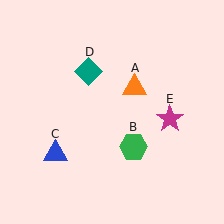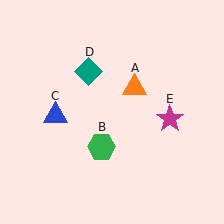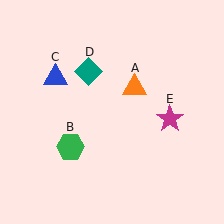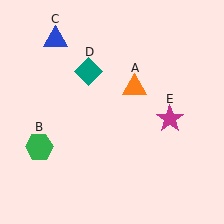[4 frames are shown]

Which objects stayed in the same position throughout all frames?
Orange triangle (object A) and teal diamond (object D) and magenta star (object E) remained stationary.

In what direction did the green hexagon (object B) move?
The green hexagon (object B) moved left.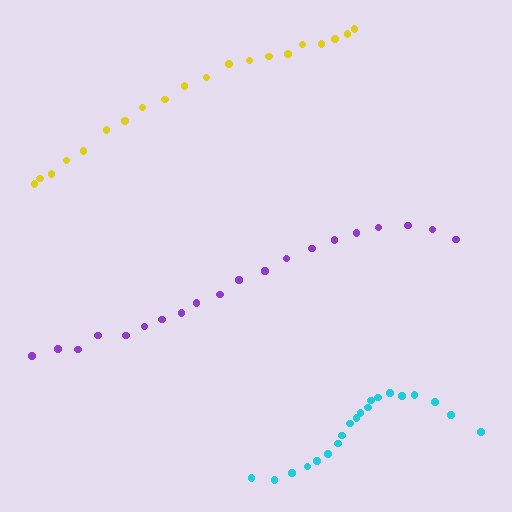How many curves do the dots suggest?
There are 3 distinct paths.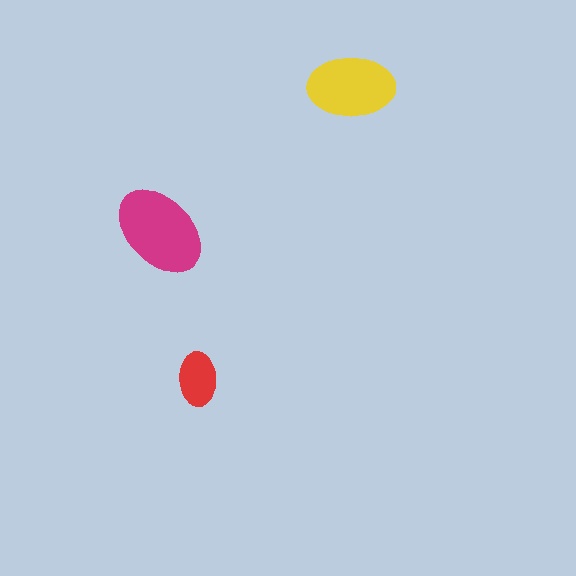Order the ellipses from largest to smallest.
the magenta one, the yellow one, the red one.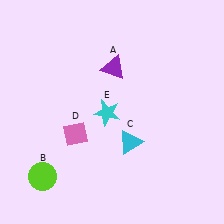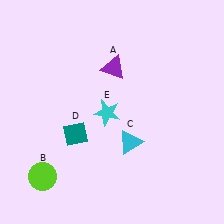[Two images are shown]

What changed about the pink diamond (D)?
In Image 1, D is pink. In Image 2, it changed to teal.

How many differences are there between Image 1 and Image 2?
There is 1 difference between the two images.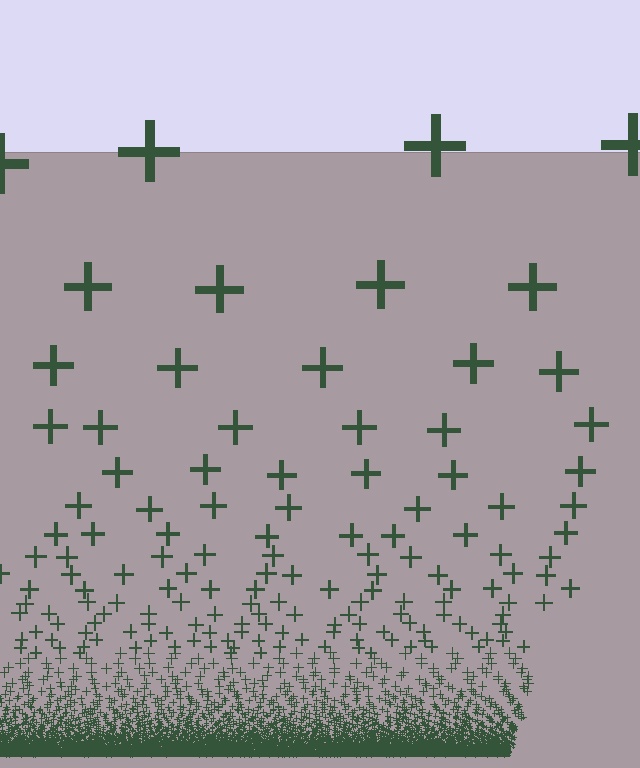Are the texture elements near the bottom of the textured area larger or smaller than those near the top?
Smaller. The gradient is inverted — elements near the bottom are smaller and denser.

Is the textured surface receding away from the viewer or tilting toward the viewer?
The surface appears to tilt toward the viewer. Texture elements get larger and sparser toward the top.